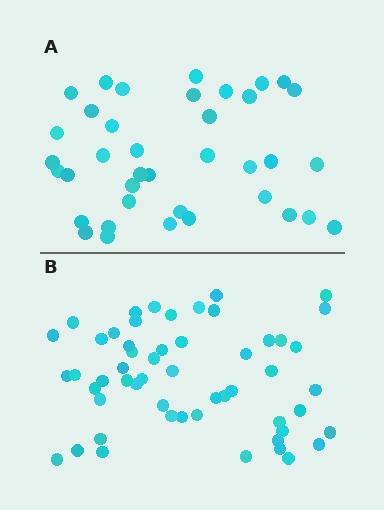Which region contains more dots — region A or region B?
Region B (the bottom region) has more dots.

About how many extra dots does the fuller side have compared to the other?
Region B has approximately 15 more dots than region A.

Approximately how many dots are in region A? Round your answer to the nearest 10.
About 40 dots. (The exact count is 38, which rounds to 40.)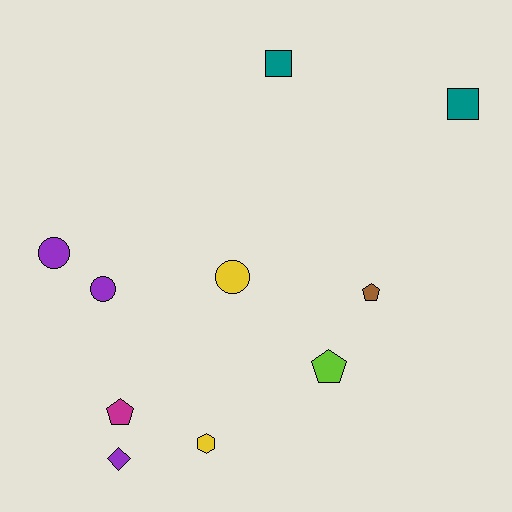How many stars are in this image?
There are no stars.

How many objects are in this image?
There are 10 objects.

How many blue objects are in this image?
There are no blue objects.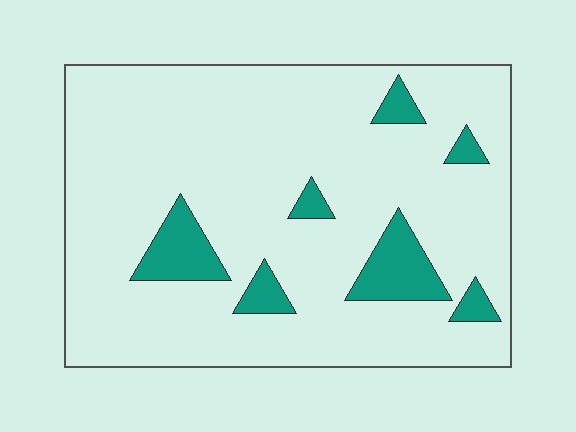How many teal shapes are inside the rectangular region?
7.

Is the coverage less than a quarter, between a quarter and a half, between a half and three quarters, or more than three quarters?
Less than a quarter.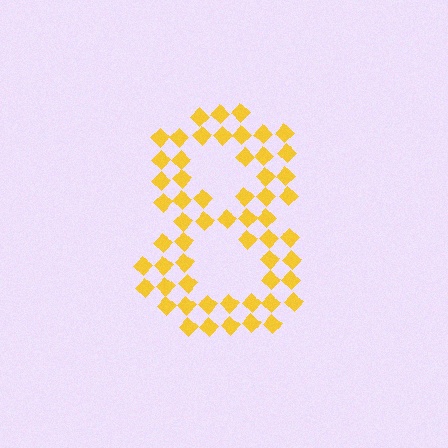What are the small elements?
The small elements are diamonds.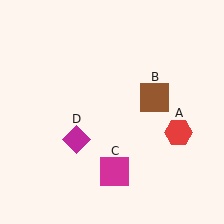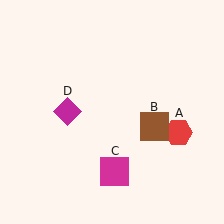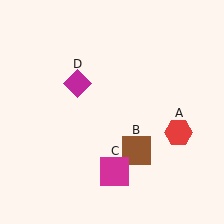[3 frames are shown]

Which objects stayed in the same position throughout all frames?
Red hexagon (object A) and magenta square (object C) remained stationary.